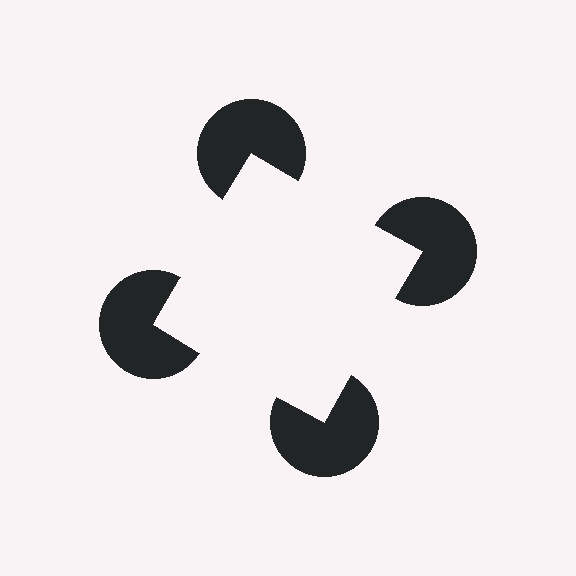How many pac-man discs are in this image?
There are 4 — one at each vertex of the illusory square.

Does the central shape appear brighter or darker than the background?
It typically appears slightly brighter than the background, even though no actual brightness change is drawn.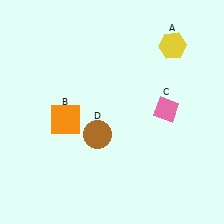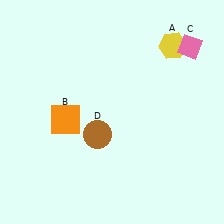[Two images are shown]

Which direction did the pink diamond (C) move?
The pink diamond (C) moved up.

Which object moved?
The pink diamond (C) moved up.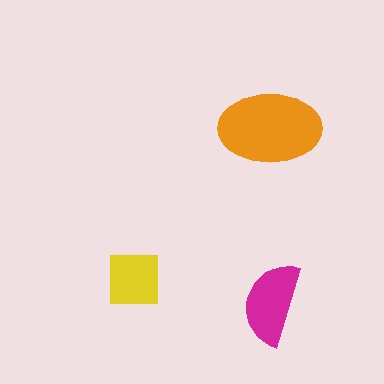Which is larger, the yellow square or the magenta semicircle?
The magenta semicircle.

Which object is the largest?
The orange ellipse.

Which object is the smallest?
The yellow square.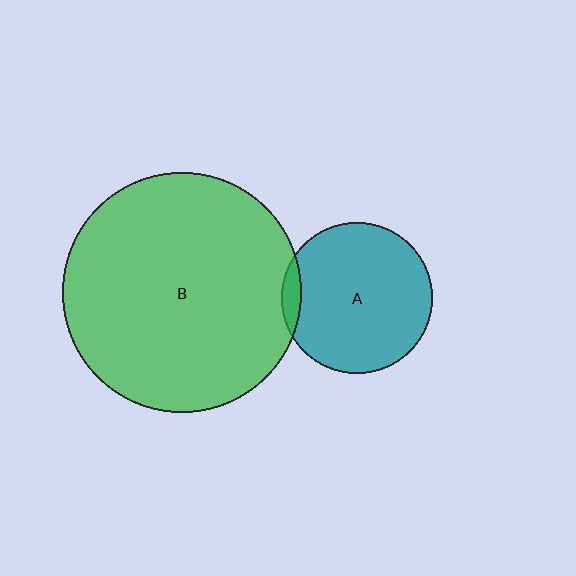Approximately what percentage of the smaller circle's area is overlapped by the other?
Approximately 5%.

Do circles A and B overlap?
Yes.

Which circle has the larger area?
Circle B (green).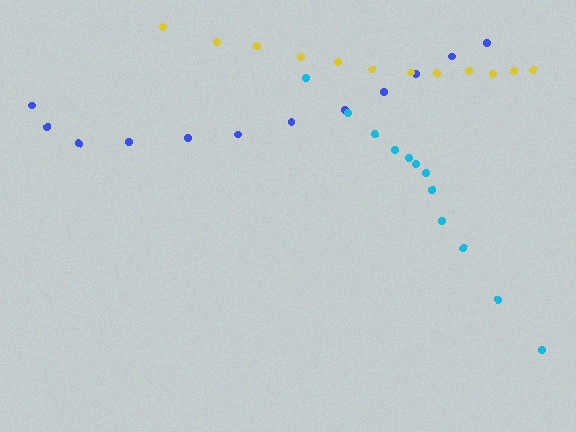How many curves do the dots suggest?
There are 3 distinct paths.